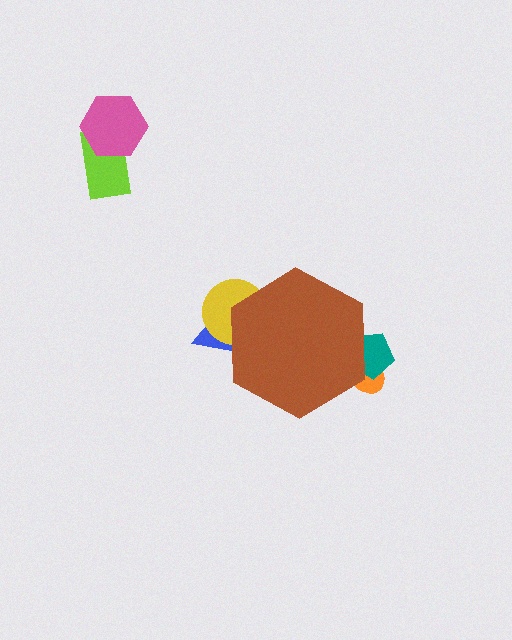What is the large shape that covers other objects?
A brown hexagon.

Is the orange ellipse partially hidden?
Yes, the orange ellipse is partially hidden behind the brown hexagon.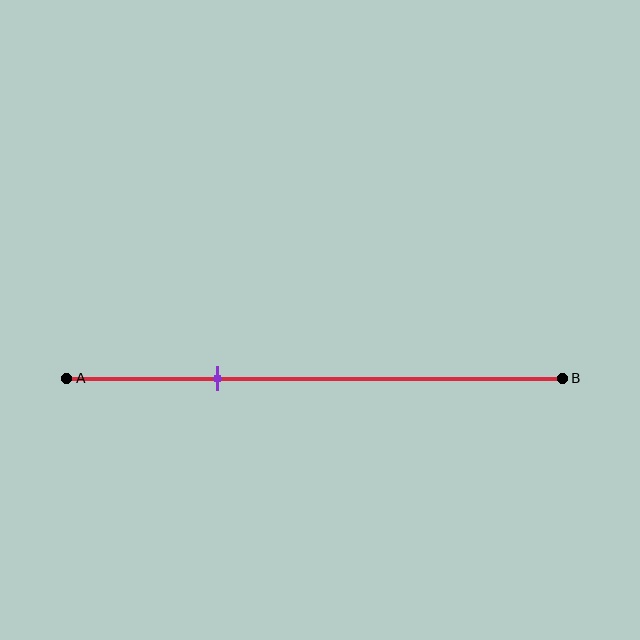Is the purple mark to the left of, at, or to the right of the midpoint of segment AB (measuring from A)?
The purple mark is to the left of the midpoint of segment AB.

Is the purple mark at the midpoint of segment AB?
No, the mark is at about 30% from A, not at the 50% midpoint.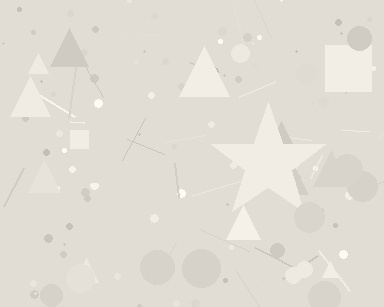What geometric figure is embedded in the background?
A star is embedded in the background.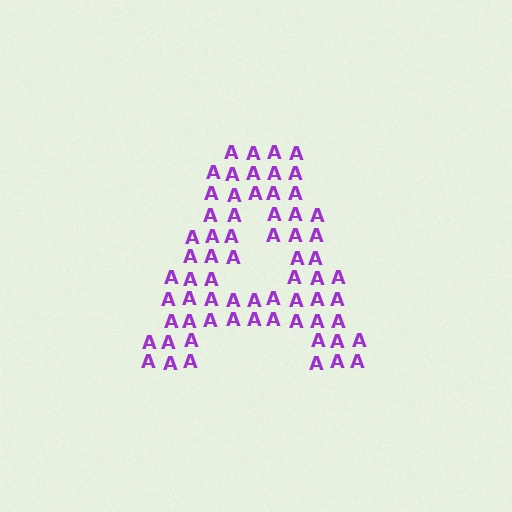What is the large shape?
The large shape is the letter A.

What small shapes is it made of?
It is made of small letter A's.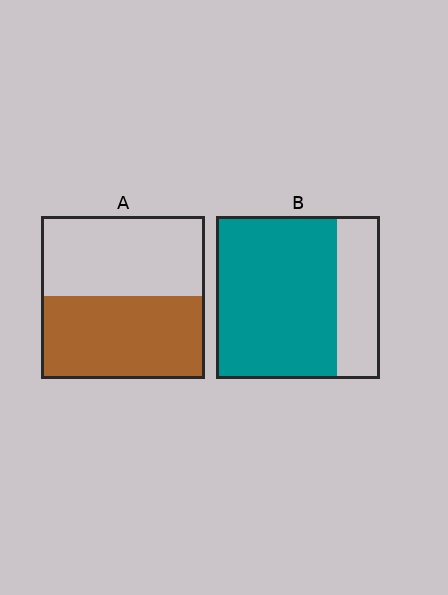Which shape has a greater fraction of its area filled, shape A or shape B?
Shape B.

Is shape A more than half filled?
Roughly half.